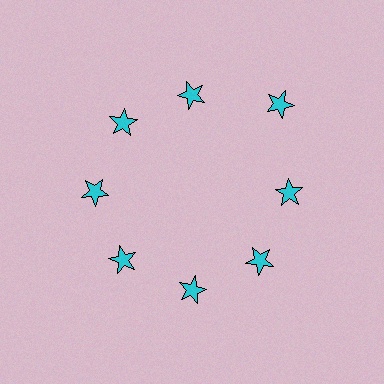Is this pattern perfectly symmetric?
No. The 8 cyan stars are arranged in a ring, but one element near the 2 o'clock position is pushed outward from the center, breaking the 8-fold rotational symmetry.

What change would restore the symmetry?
The symmetry would be restored by moving it inward, back onto the ring so that all 8 stars sit at equal angles and equal distance from the center.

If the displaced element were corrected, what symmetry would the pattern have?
It would have 8-fold rotational symmetry — the pattern would map onto itself every 45 degrees.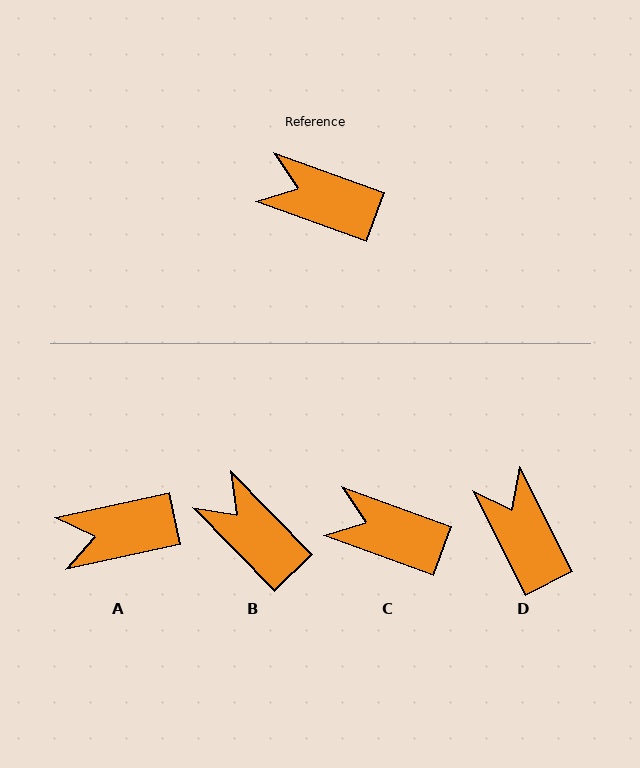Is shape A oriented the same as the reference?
No, it is off by about 32 degrees.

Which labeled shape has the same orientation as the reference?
C.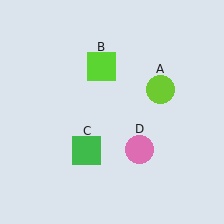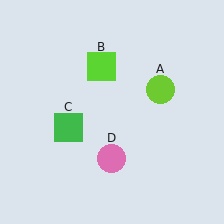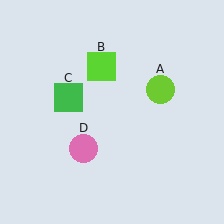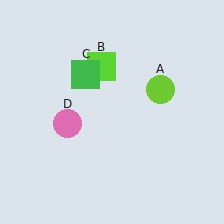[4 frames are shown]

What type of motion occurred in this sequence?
The green square (object C), pink circle (object D) rotated clockwise around the center of the scene.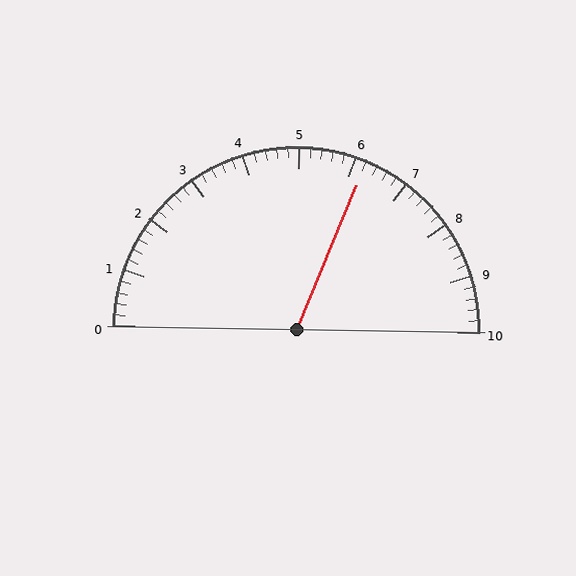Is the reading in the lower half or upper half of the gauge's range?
The reading is in the upper half of the range (0 to 10).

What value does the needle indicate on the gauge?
The needle indicates approximately 6.2.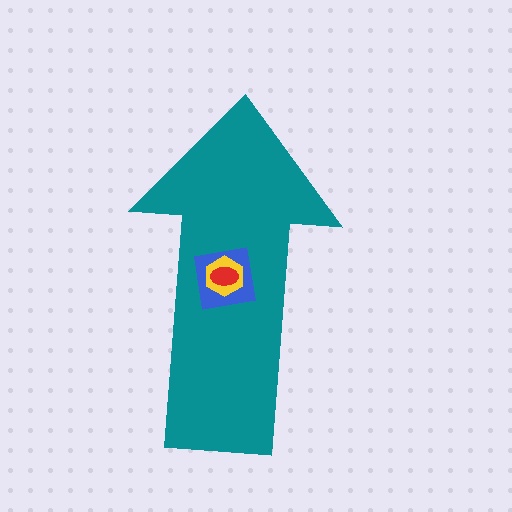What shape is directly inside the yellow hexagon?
The red ellipse.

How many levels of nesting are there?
4.